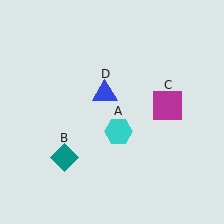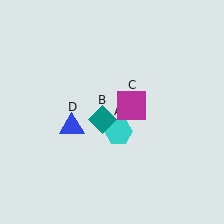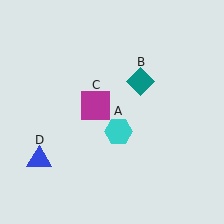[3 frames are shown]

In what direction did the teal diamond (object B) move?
The teal diamond (object B) moved up and to the right.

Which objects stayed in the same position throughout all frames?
Cyan hexagon (object A) remained stationary.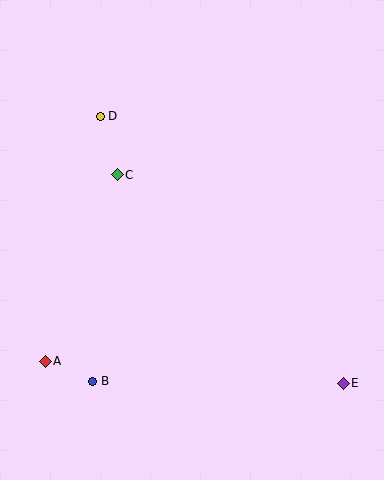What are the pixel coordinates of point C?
Point C is at (117, 175).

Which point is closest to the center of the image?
Point C at (117, 175) is closest to the center.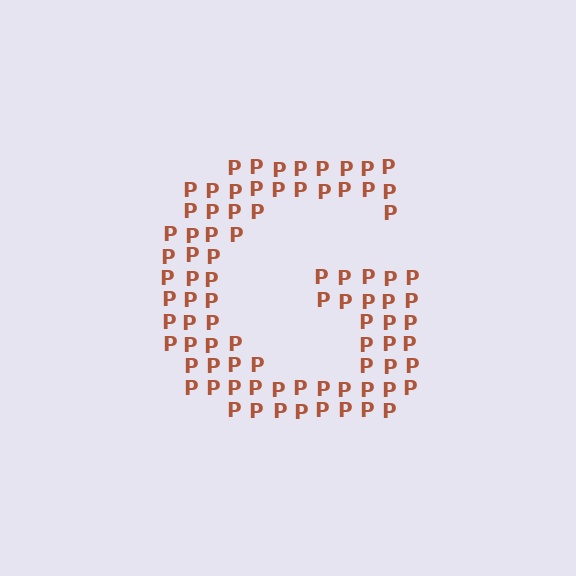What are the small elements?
The small elements are letter P's.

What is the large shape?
The large shape is the letter G.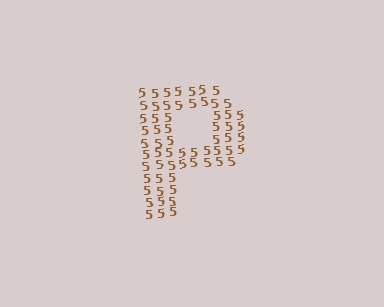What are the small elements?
The small elements are digit 5's.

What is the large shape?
The large shape is the letter P.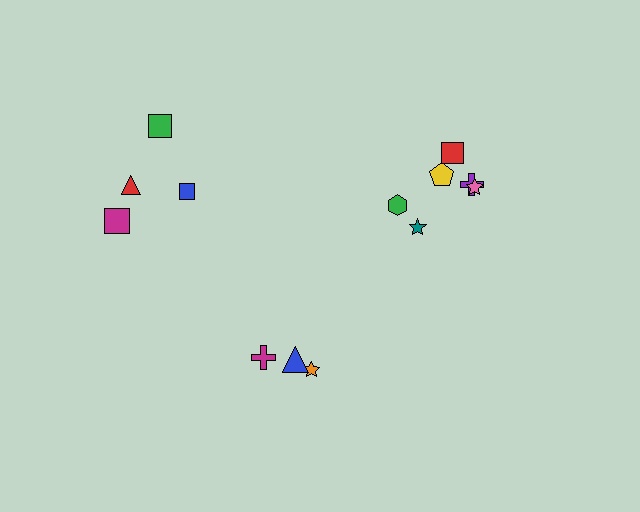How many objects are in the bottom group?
There are 3 objects.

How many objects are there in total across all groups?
There are 13 objects.